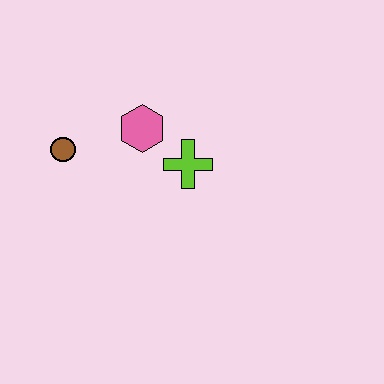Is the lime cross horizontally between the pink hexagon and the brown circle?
No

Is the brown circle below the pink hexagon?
Yes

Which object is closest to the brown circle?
The pink hexagon is closest to the brown circle.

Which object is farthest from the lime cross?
The brown circle is farthest from the lime cross.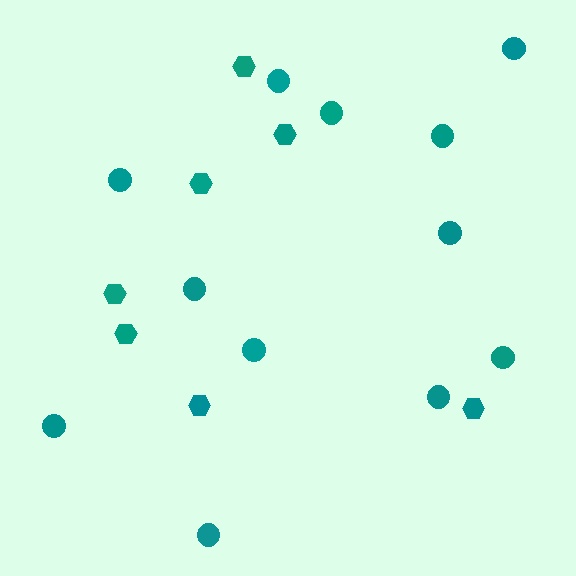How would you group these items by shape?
There are 2 groups: one group of hexagons (7) and one group of circles (12).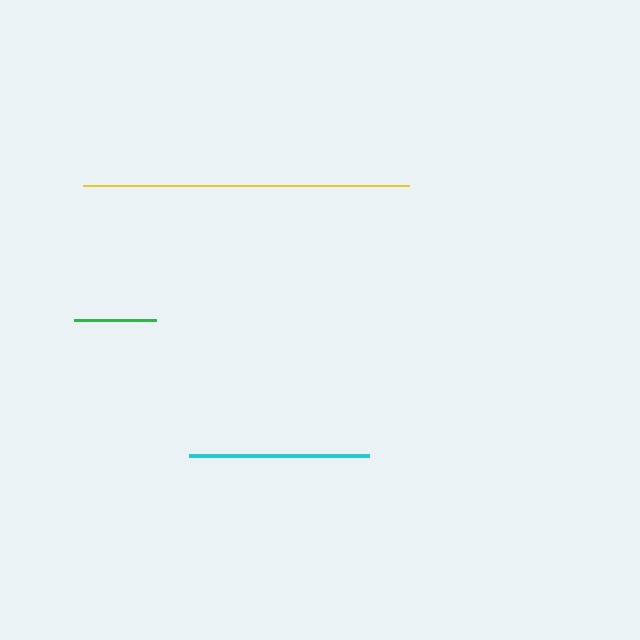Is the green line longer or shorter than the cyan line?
The cyan line is longer than the green line.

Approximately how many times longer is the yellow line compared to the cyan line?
The yellow line is approximately 1.8 times the length of the cyan line.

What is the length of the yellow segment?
The yellow segment is approximately 327 pixels long.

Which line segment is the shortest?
The green line is the shortest at approximately 82 pixels.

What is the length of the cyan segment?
The cyan segment is approximately 180 pixels long.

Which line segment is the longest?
The yellow line is the longest at approximately 327 pixels.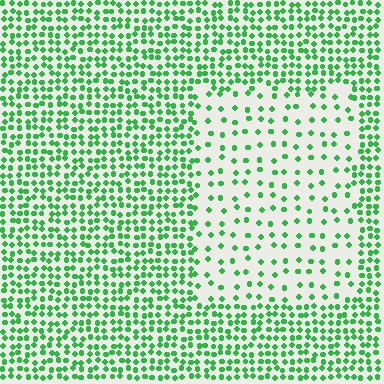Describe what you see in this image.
The image contains small green elements arranged at two different densities. A rectangle-shaped region is visible where the elements are less densely packed than the surrounding area.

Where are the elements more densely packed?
The elements are more densely packed outside the rectangle boundary.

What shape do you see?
I see a rectangle.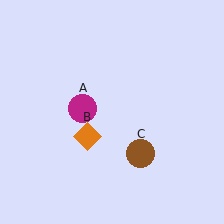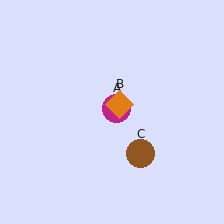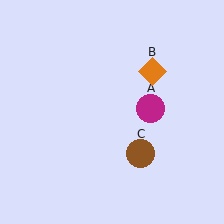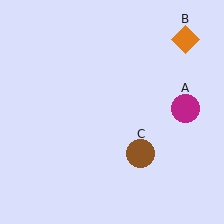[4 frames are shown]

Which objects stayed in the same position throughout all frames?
Brown circle (object C) remained stationary.